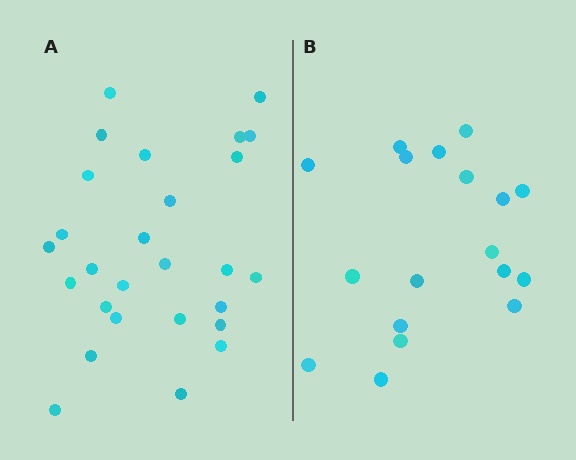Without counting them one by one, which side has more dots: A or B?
Region A (the left region) has more dots.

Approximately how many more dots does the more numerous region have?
Region A has roughly 8 or so more dots than region B.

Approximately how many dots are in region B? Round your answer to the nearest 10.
About 20 dots. (The exact count is 18, which rounds to 20.)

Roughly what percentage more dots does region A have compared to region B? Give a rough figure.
About 50% more.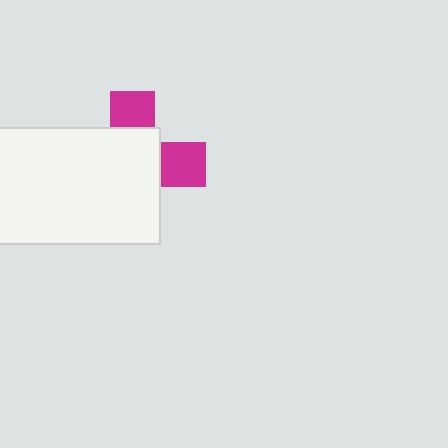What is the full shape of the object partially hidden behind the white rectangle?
The partially hidden object is a magenta cross.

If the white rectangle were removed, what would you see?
You would see the complete magenta cross.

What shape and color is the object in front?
The object in front is a white rectangle.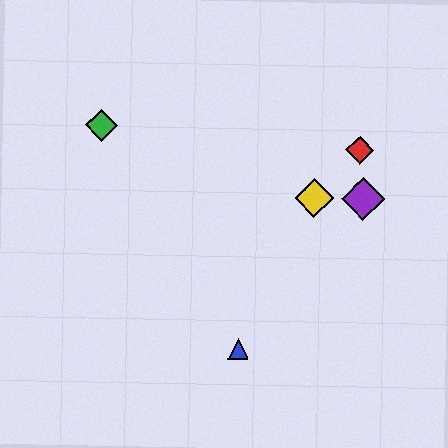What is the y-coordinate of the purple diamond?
The purple diamond is at y≈199.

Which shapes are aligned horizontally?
The yellow diamond, the purple diamond are aligned horizontally.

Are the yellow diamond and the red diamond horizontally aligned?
No, the yellow diamond is at y≈198 and the red diamond is at y≈150.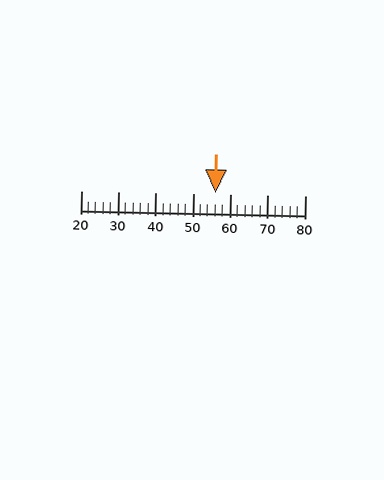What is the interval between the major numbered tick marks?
The major tick marks are spaced 10 units apart.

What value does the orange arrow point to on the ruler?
The orange arrow points to approximately 56.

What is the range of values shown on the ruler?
The ruler shows values from 20 to 80.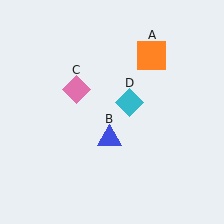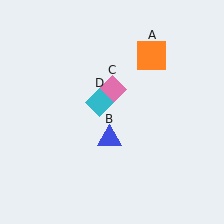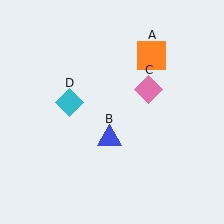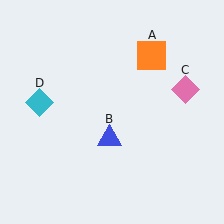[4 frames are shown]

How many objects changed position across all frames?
2 objects changed position: pink diamond (object C), cyan diamond (object D).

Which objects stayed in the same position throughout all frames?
Orange square (object A) and blue triangle (object B) remained stationary.